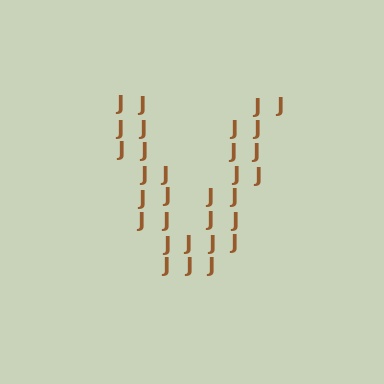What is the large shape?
The large shape is the letter V.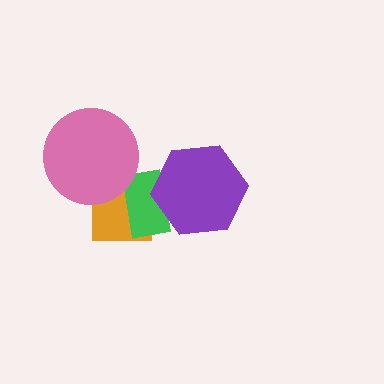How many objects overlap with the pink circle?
1 object overlaps with the pink circle.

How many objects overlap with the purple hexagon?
1 object overlaps with the purple hexagon.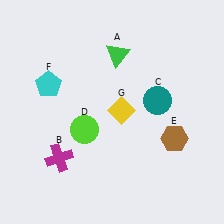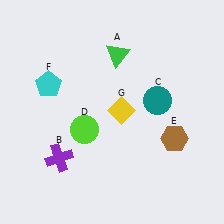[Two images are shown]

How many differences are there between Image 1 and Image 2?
There is 1 difference between the two images.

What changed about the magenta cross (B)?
In Image 1, B is magenta. In Image 2, it changed to purple.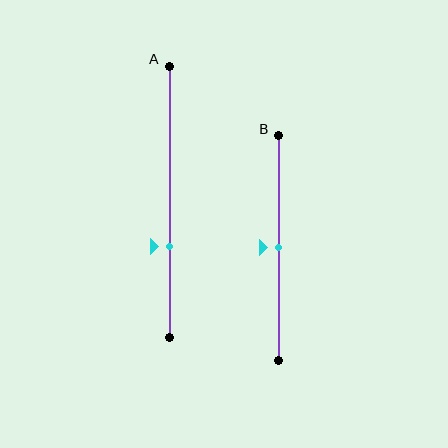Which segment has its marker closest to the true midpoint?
Segment B has its marker closest to the true midpoint.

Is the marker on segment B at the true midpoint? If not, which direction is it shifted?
Yes, the marker on segment B is at the true midpoint.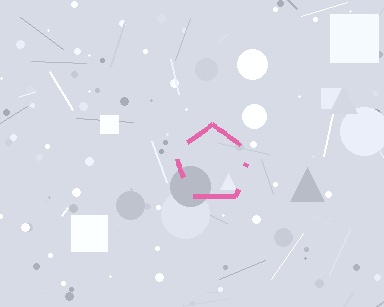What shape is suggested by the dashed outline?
The dashed outline suggests a pentagon.